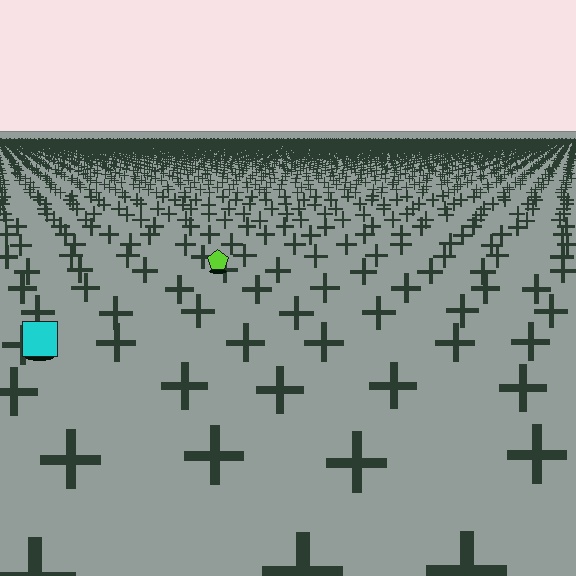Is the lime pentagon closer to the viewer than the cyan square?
No. The cyan square is closer — you can tell from the texture gradient: the ground texture is coarser near it.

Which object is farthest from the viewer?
The lime pentagon is farthest from the viewer. It appears smaller and the ground texture around it is denser.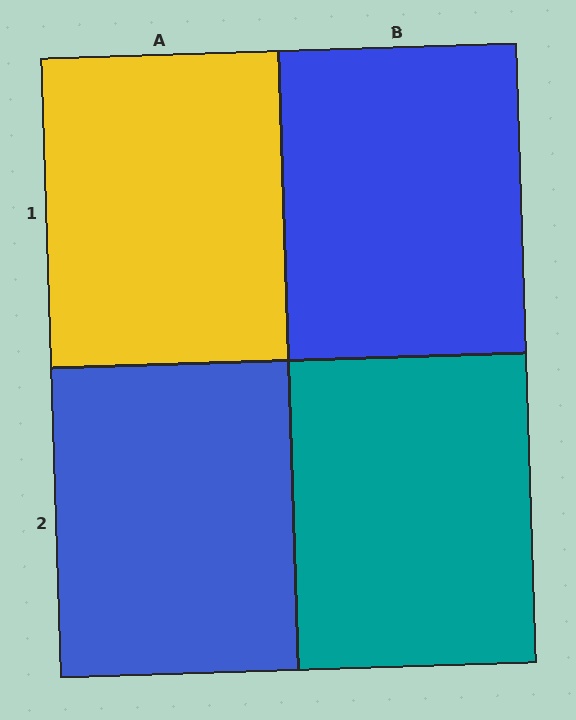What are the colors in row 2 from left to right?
Blue, teal.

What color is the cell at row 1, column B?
Blue.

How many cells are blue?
2 cells are blue.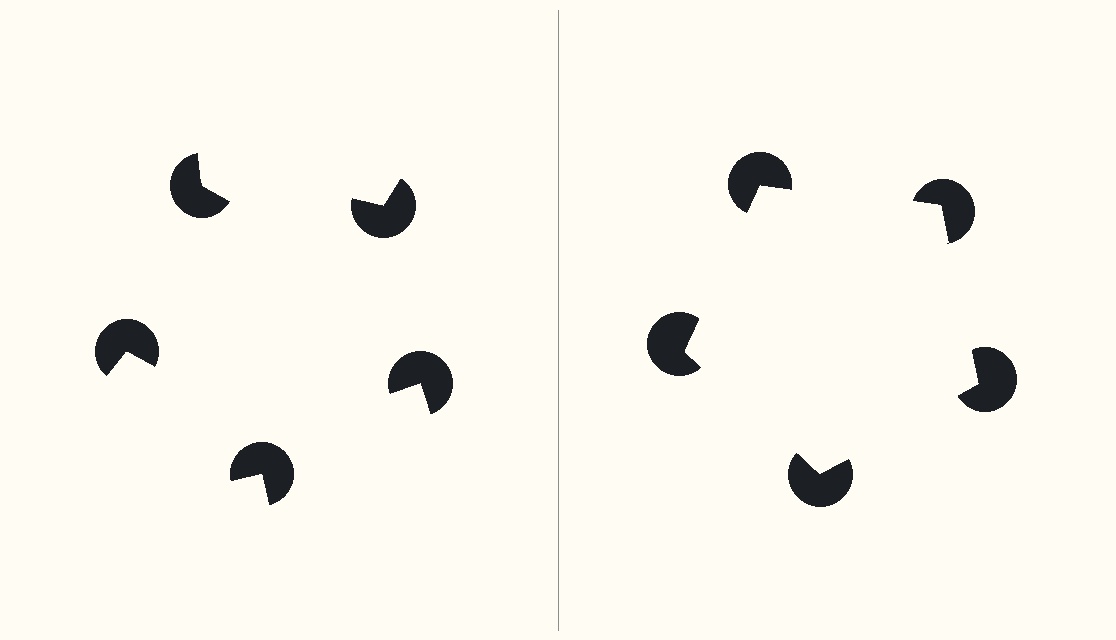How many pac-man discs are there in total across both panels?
10 — 5 on each side.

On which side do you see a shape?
An illusory pentagon appears on the right side. On the left side the wedge cuts are rotated, so no coherent shape forms.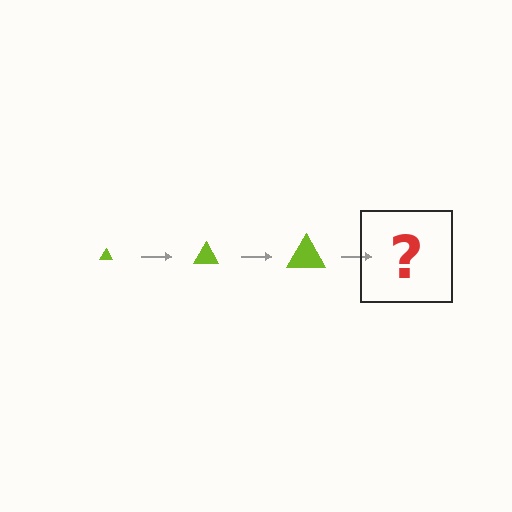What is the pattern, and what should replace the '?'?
The pattern is that the triangle gets progressively larger each step. The '?' should be a lime triangle, larger than the previous one.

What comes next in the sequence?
The next element should be a lime triangle, larger than the previous one.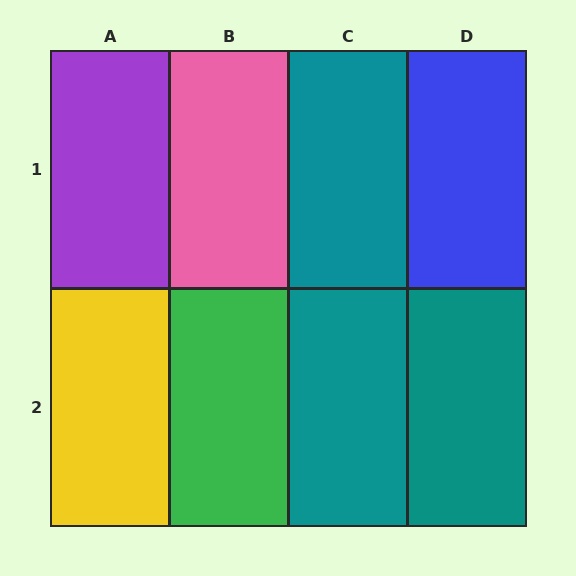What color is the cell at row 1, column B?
Pink.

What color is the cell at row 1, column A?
Purple.